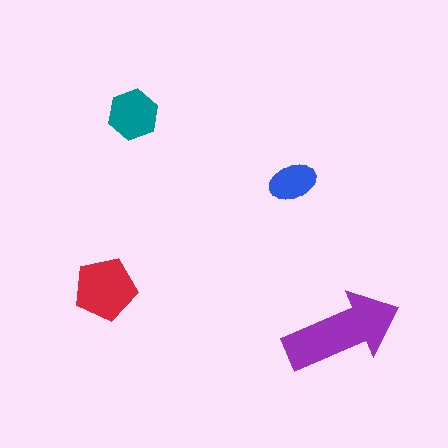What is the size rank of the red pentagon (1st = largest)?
2nd.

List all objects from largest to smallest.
The purple arrow, the red pentagon, the teal hexagon, the blue ellipse.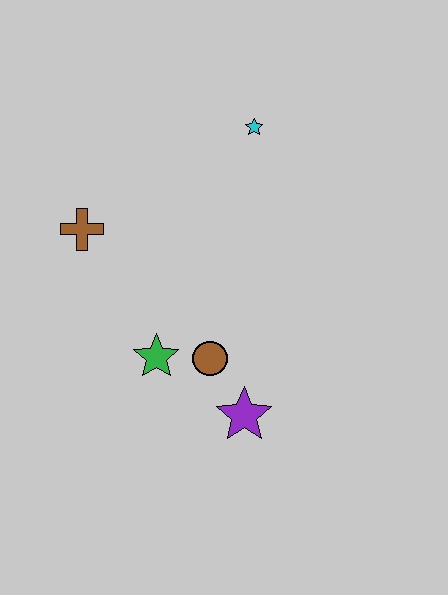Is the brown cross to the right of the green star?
No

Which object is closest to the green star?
The brown circle is closest to the green star.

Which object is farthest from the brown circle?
The cyan star is farthest from the brown circle.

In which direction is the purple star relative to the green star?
The purple star is to the right of the green star.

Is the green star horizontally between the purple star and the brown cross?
Yes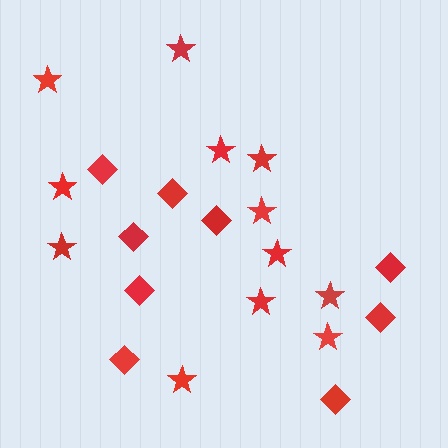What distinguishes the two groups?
There are 2 groups: one group of stars (12) and one group of diamonds (9).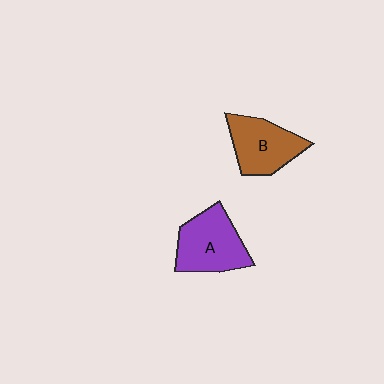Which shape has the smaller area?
Shape B (brown).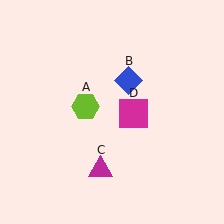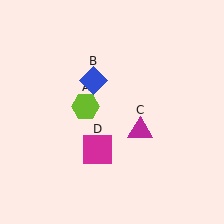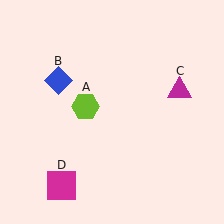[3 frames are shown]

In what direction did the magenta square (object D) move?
The magenta square (object D) moved down and to the left.